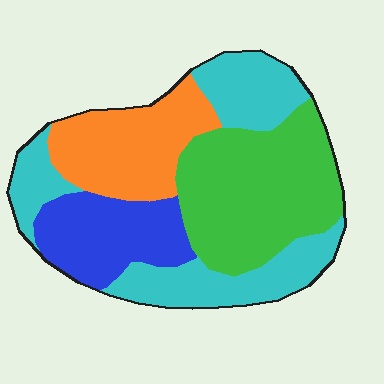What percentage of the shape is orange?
Orange covers around 20% of the shape.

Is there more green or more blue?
Green.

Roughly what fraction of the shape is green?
Green covers 32% of the shape.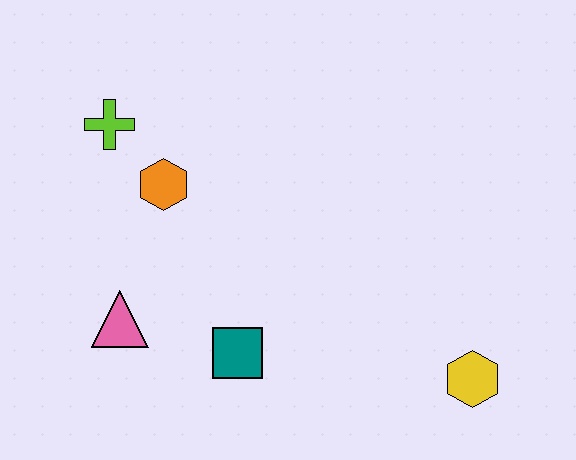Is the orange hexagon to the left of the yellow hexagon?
Yes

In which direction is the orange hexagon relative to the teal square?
The orange hexagon is above the teal square.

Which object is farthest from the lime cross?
The yellow hexagon is farthest from the lime cross.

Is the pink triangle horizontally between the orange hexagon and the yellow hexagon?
No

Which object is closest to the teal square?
The pink triangle is closest to the teal square.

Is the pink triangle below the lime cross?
Yes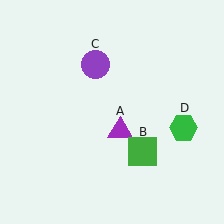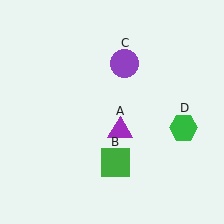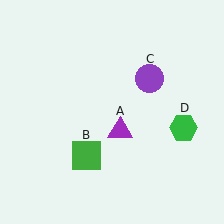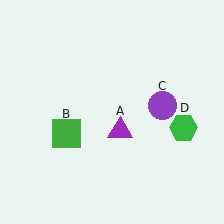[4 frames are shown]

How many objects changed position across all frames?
2 objects changed position: green square (object B), purple circle (object C).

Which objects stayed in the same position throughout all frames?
Purple triangle (object A) and green hexagon (object D) remained stationary.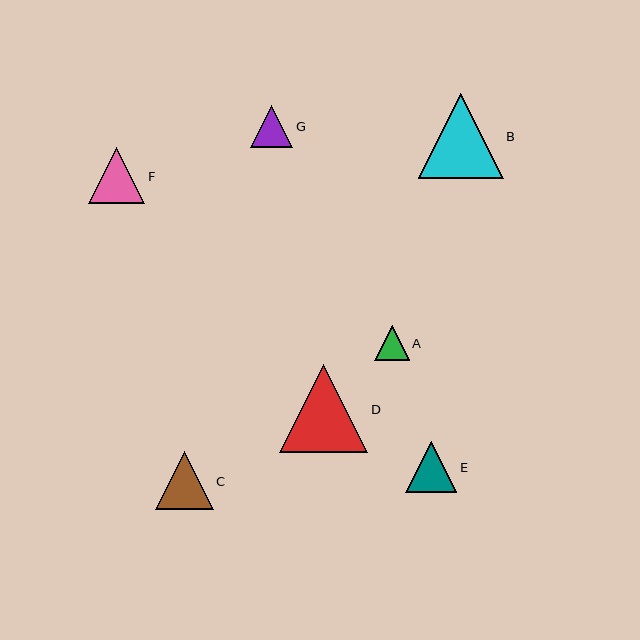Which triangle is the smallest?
Triangle A is the smallest with a size of approximately 35 pixels.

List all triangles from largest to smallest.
From largest to smallest: D, B, C, F, E, G, A.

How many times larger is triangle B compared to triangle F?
Triangle B is approximately 1.5 times the size of triangle F.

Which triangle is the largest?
Triangle D is the largest with a size of approximately 88 pixels.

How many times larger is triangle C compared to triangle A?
Triangle C is approximately 1.7 times the size of triangle A.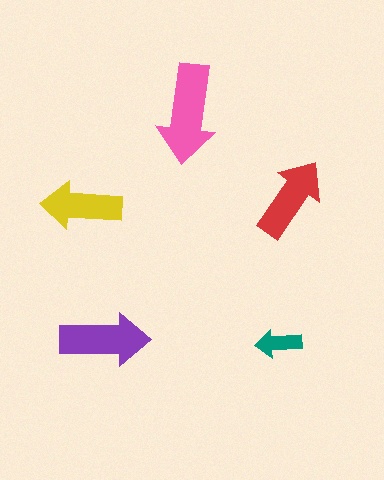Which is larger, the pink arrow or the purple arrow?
The pink one.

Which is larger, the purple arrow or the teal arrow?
The purple one.